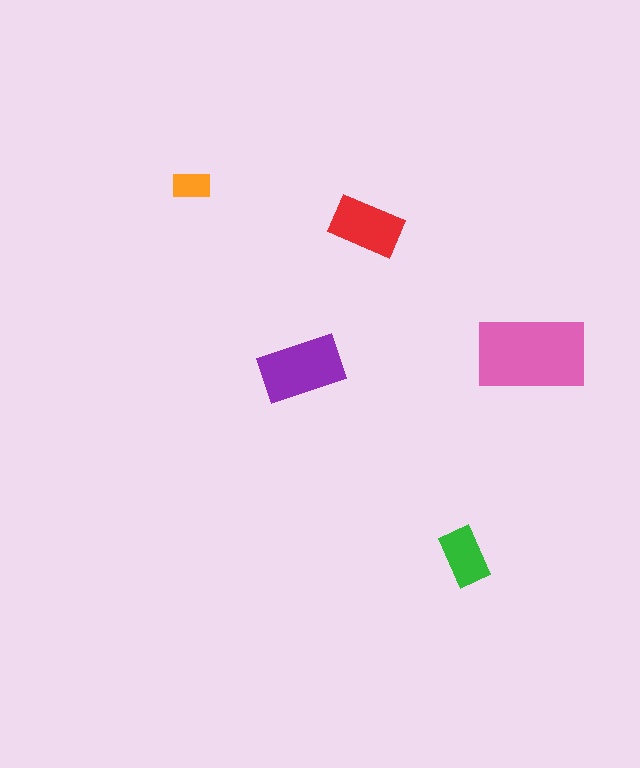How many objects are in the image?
There are 5 objects in the image.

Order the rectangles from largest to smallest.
the pink one, the purple one, the red one, the green one, the orange one.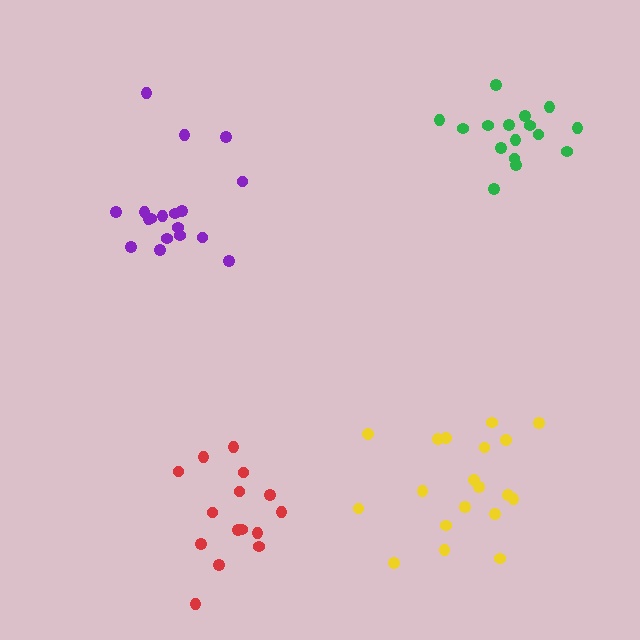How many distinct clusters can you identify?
There are 4 distinct clusters.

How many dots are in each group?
Group 1: 19 dots, Group 2: 18 dots, Group 3: 15 dots, Group 4: 16 dots (68 total).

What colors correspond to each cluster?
The clusters are colored: yellow, purple, red, green.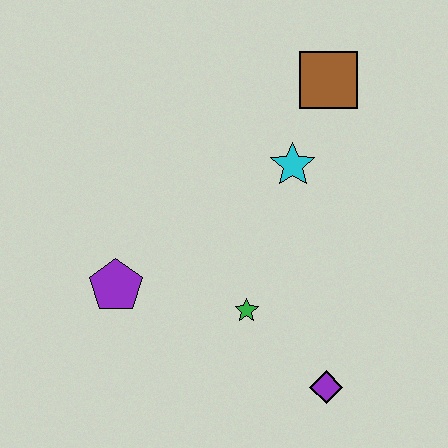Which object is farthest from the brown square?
The purple diamond is farthest from the brown square.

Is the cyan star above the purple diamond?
Yes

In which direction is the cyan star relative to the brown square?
The cyan star is below the brown square.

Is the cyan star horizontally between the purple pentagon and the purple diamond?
Yes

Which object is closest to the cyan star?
The brown square is closest to the cyan star.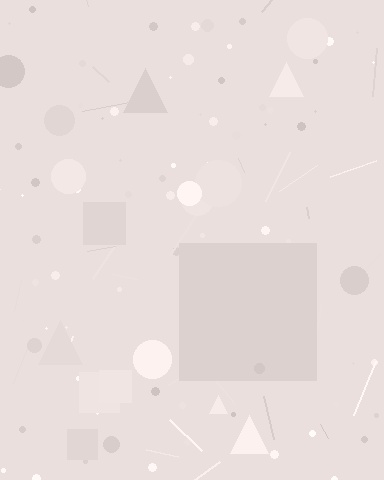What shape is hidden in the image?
A square is hidden in the image.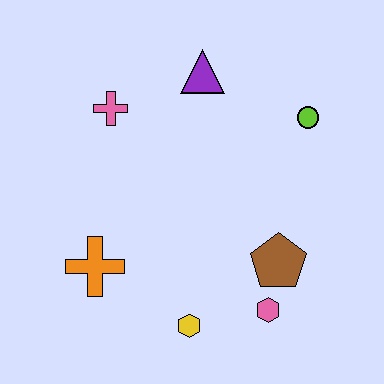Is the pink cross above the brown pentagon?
Yes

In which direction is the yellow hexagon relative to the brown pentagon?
The yellow hexagon is to the left of the brown pentagon.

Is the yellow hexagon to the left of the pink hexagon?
Yes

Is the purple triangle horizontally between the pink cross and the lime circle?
Yes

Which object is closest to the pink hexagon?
The brown pentagon is closest to the pink hexagon.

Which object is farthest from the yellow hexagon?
The purple triangle is farthest from the yellow hexagon.